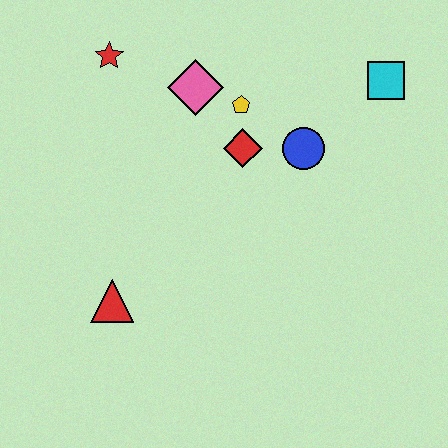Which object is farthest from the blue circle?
The red triangle is farthest from the blue circle.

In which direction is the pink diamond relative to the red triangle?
The pink diamond is above the red triangle.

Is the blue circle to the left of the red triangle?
No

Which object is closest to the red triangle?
The red diamond is closest to the red triangle.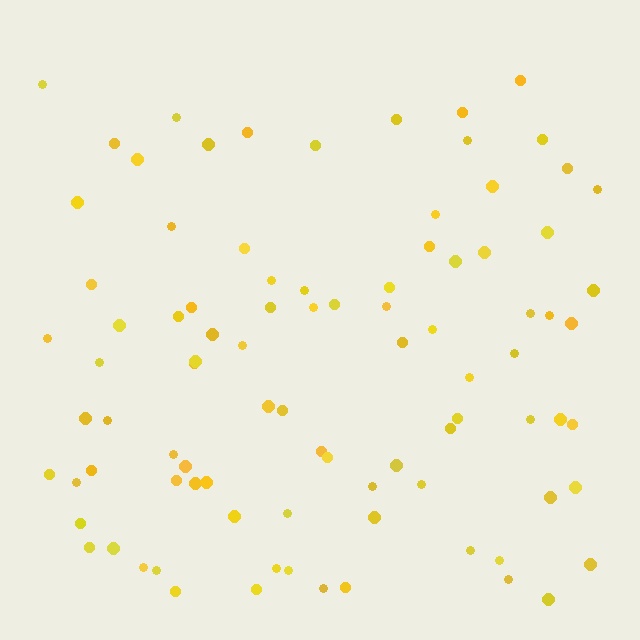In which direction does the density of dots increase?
From top to bottom, with the bottom side densest.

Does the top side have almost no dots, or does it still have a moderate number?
Still a moderate number, just noticeably fewer than the bottom.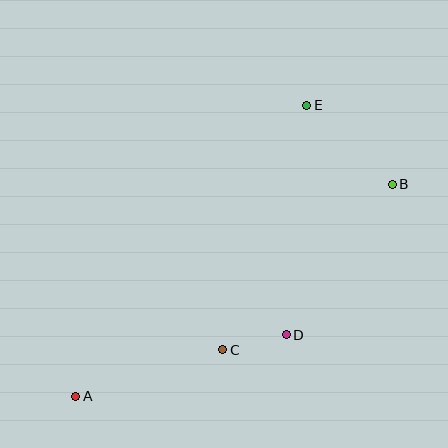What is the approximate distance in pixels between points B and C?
The distance between B and C is approximately 237 pixels.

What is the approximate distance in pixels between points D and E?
The distance between D and E is approximately 231 pixels.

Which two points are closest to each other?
Points C and D are closest to each other.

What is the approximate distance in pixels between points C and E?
The distance between C and E is approximately 258 pixels.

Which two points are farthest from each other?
Points A and B are farthest from each other.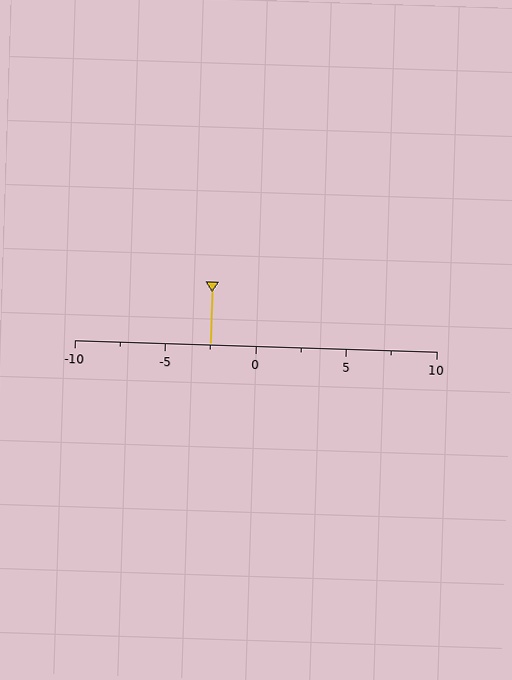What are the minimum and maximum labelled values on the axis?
The axis runs from -10 to 10.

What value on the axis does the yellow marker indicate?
The marker indicates approximately -2.5.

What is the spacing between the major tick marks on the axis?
The major ticks are spaced 5 apart.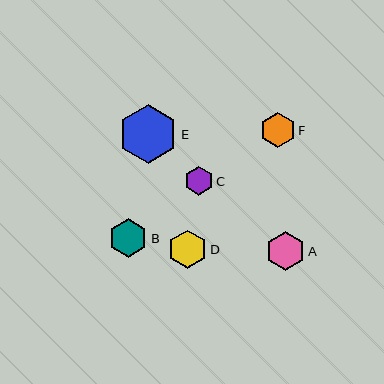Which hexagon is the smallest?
Hexagon C is the smallest with a size of approximately 29 pixels.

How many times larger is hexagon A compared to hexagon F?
Hexagon A is approximately 1.1 times the size of hexagon F.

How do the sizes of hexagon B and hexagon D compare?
Hexagon B and hexagon D are approximately the same size.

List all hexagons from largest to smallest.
From largest to smallest: E, B, A, D, F, C.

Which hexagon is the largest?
Hexagon E is the largest with a size of approximately 59 pixels.